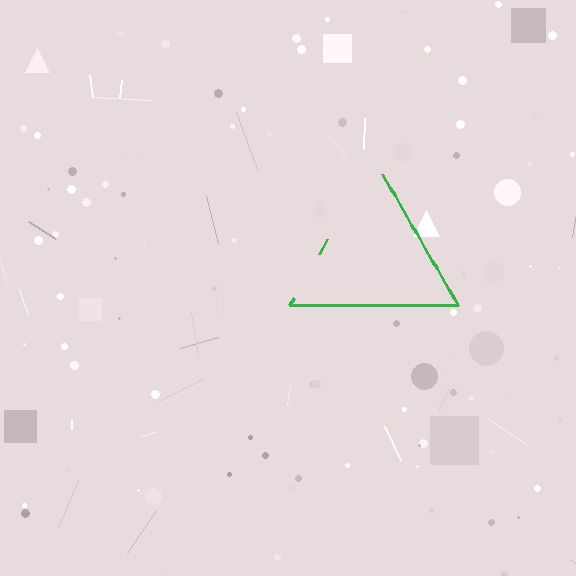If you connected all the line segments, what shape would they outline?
They would outline a triangle.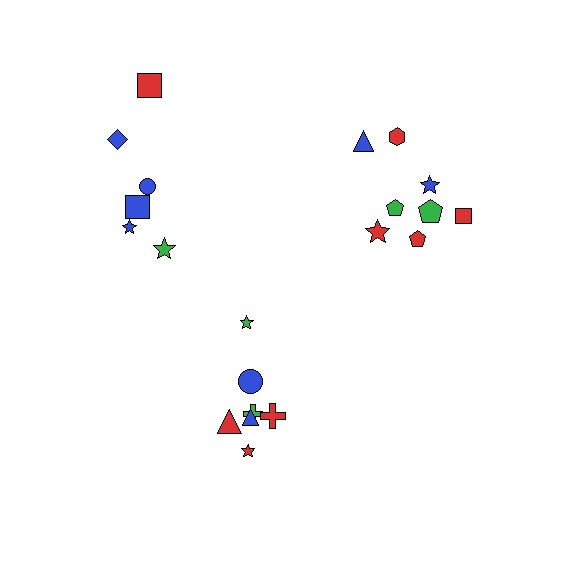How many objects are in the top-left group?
There are 6 objects.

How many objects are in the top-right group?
There are 8 objects.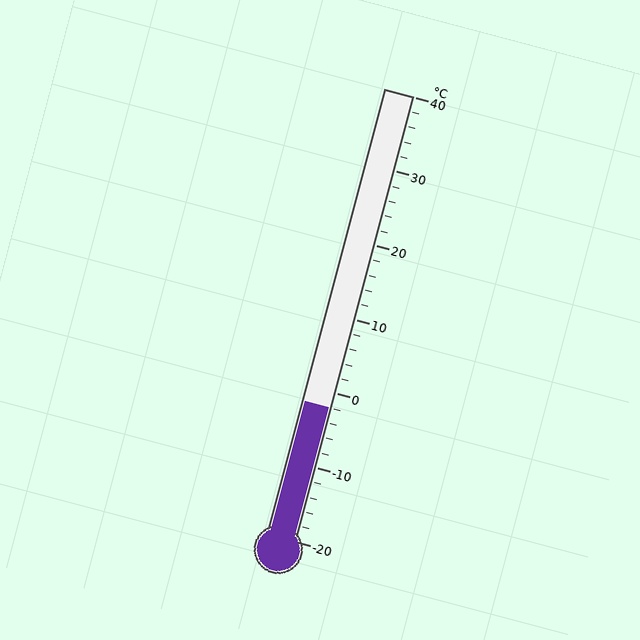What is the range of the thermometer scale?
The thermometer scale ranges from -20°C to 40°C.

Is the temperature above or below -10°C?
The temperature is above -10°C.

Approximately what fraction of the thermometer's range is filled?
The thermometer is filled to approximately 30% of its range.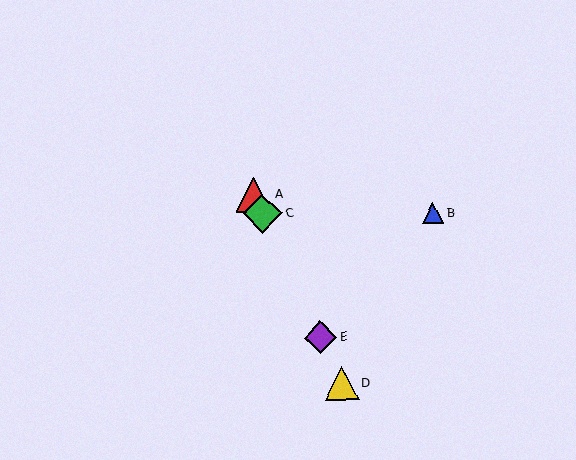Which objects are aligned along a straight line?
Objects A, C, D, E are aligned along a straight line.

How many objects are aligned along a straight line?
4 objects (A, C, D, E) are aligned along a straight line.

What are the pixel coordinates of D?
Object D is at (342, 383).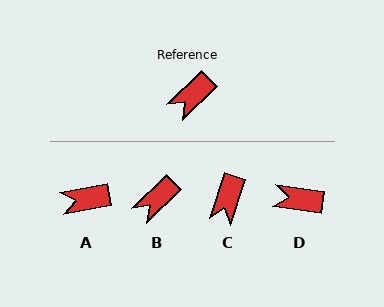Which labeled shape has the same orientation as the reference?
B.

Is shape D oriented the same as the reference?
No, it is off by about 52 degrees.